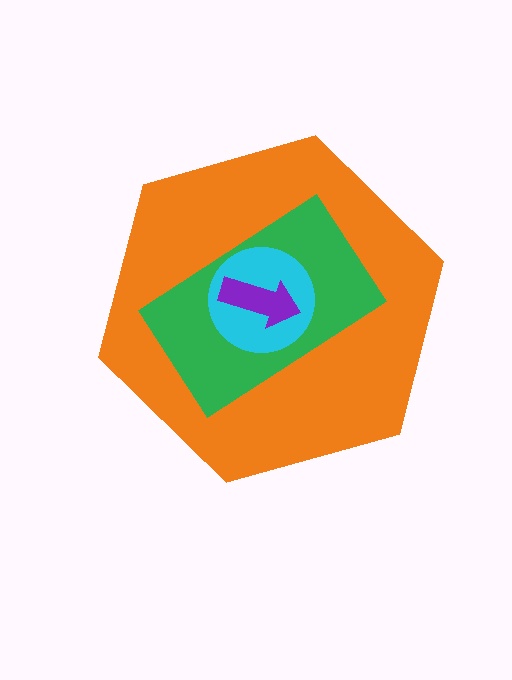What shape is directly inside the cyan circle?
The purple arrow.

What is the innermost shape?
The purple arrow.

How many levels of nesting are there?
4.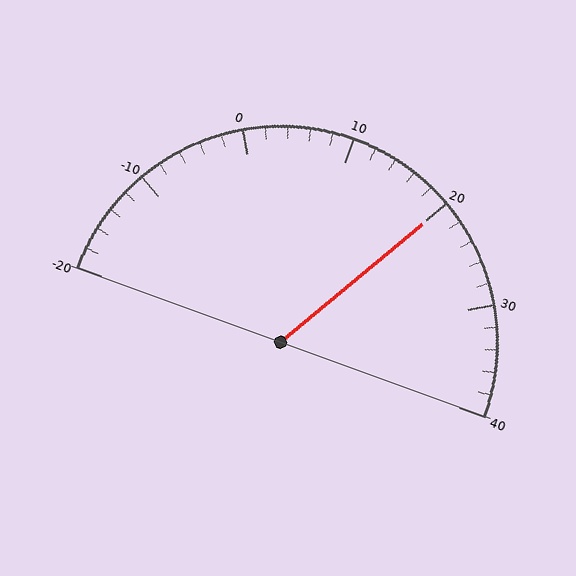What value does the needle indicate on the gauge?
The needle indicates approximately 20.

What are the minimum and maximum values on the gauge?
The gauge ranges from -20 to 40.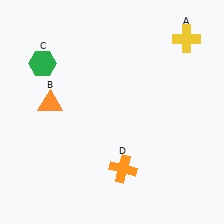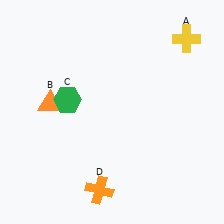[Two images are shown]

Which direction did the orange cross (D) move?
The orange cross (D) moved left.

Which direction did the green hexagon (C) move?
The green hexagon (C) moved down.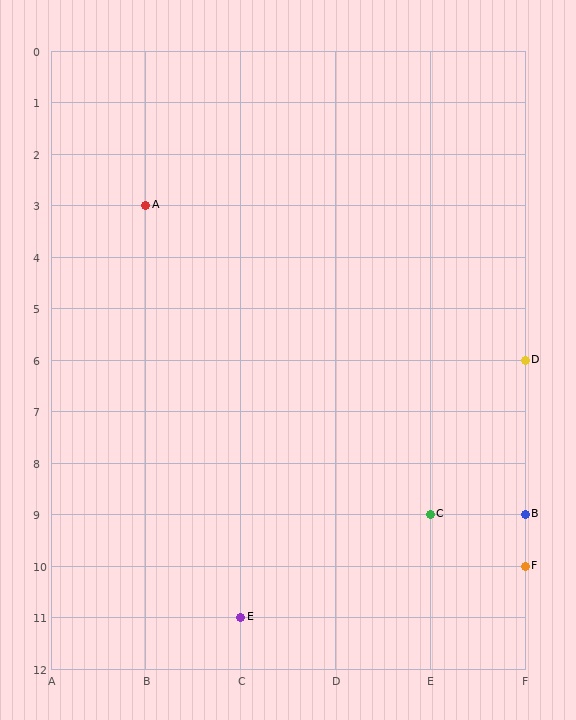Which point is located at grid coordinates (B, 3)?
Point A is at (B, 3).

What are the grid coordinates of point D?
Point D is at grid coordinates (F, 6).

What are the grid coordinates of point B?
Point B is at grid coordinates (F, 9).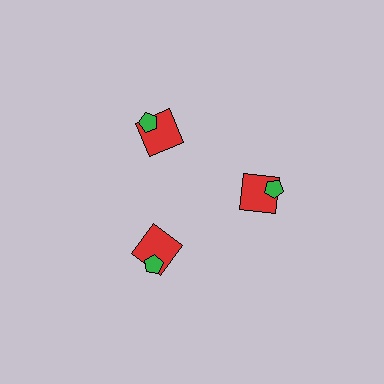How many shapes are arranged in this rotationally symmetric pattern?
There are 6 shapes, arranged in 3 groups of 2.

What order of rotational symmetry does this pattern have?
This pattern has 3-fold rotational symmetry.